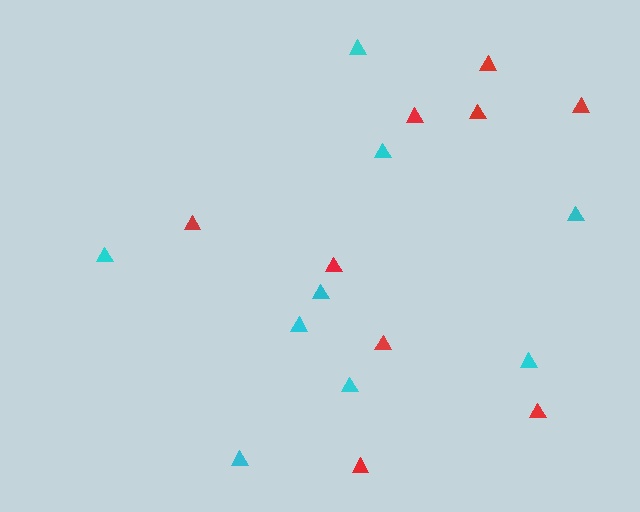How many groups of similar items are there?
There are 2 groups: one group of red triangles (9) and one group of cyan triangles (9).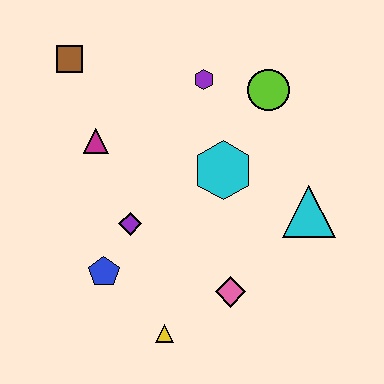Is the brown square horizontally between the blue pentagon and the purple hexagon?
No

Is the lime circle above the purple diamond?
Yes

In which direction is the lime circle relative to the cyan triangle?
The lime circle is above the cyan triangle.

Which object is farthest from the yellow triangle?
The brown square is farthest from the yellow triangle.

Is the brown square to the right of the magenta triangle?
No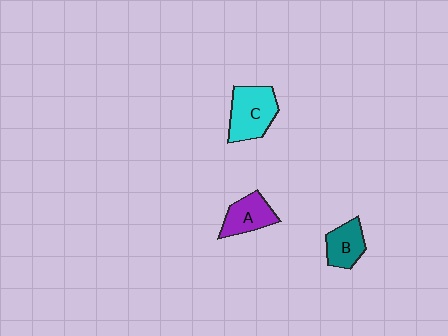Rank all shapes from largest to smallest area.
From largest to smallest: C (cyan), A (purple), B (teal).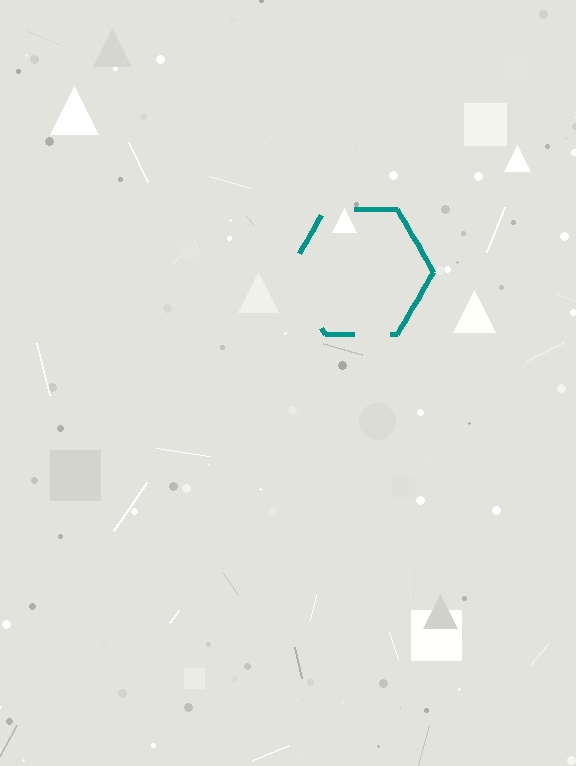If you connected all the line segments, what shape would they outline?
They would outline a hexagon.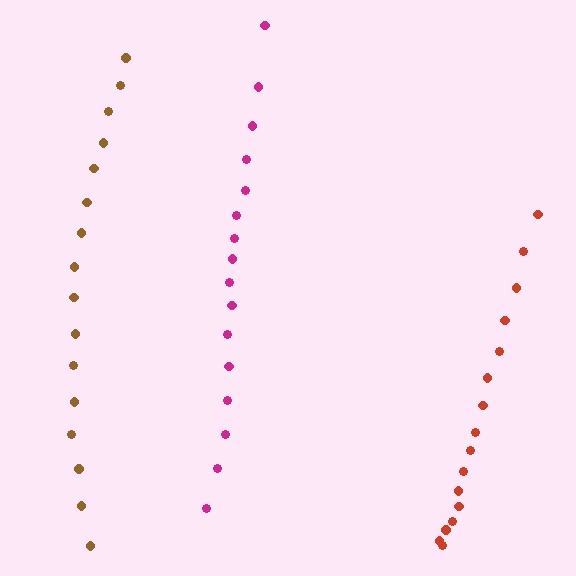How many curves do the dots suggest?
There are 3 distinct paths.